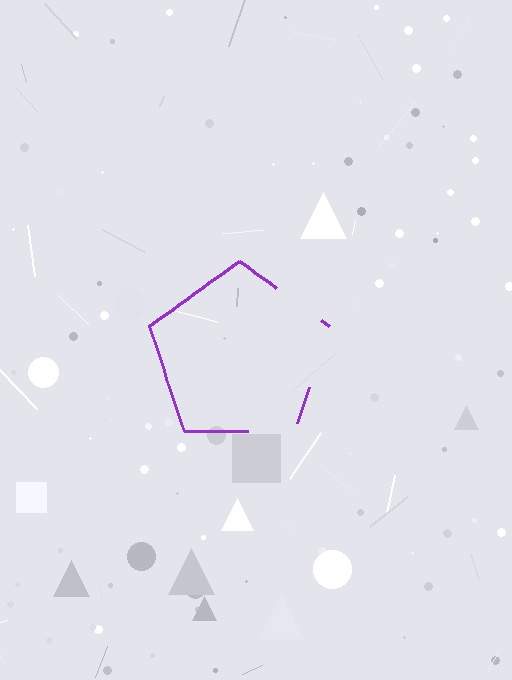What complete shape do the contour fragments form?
The contour fragments form a pentagon.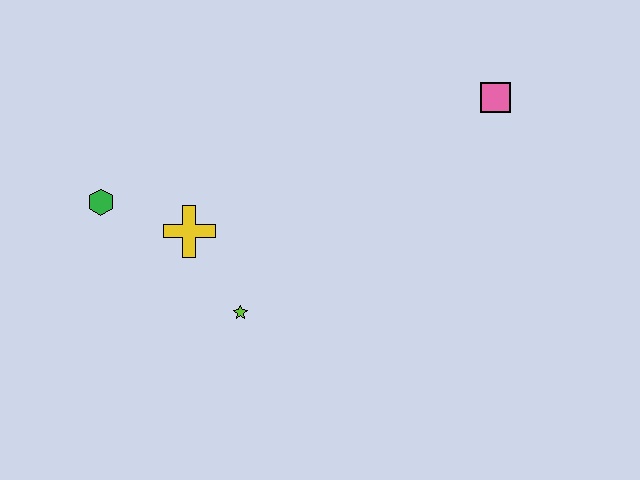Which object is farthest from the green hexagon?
The pink square is farthest from the green hexagon.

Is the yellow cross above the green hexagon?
No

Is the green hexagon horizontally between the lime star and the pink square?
No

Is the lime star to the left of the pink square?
Yes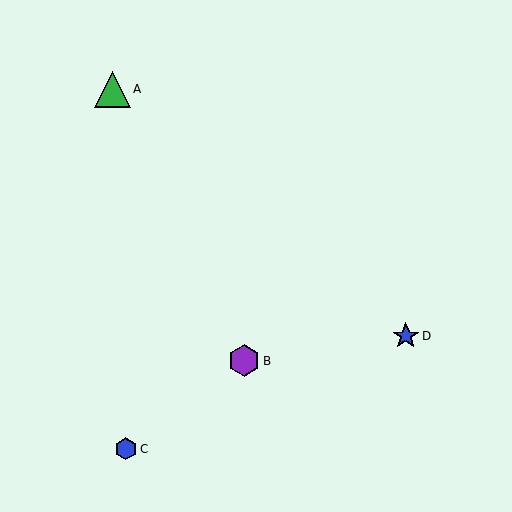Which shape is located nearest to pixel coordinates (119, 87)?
The green triangle (labeled A) at (112, 89) is nearest to that location.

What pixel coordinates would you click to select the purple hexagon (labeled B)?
Click at (244, 361) to select the purple hexagon B.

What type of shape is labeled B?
Shape B is a purple hexagon.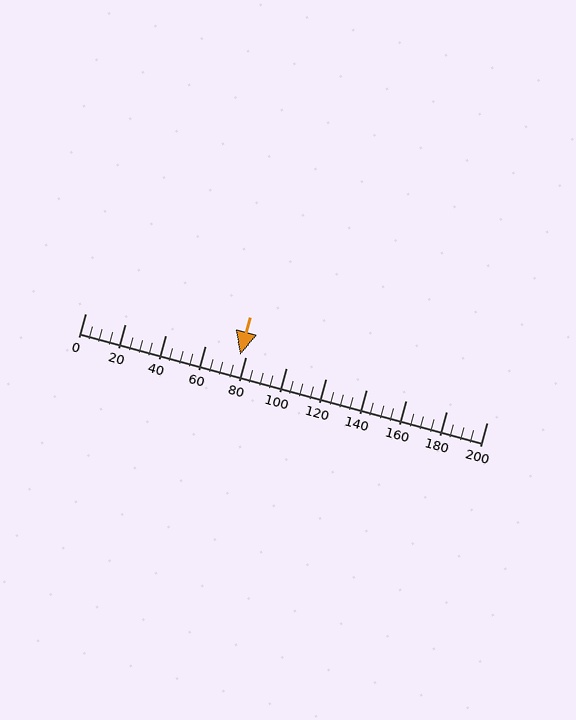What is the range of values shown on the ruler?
The ruler shows values from 0 to 200.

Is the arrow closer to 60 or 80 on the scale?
The arrow is closer to 80.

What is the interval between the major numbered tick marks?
The major tick marks are spaced 20 units apart.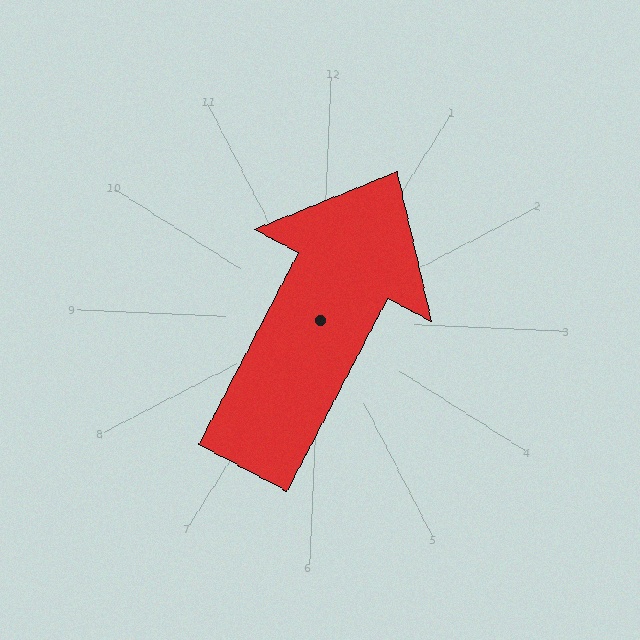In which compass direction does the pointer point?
Northeast.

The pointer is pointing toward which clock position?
Roughly 1 o'clock.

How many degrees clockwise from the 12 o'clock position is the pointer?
Approximately 25 degrees.